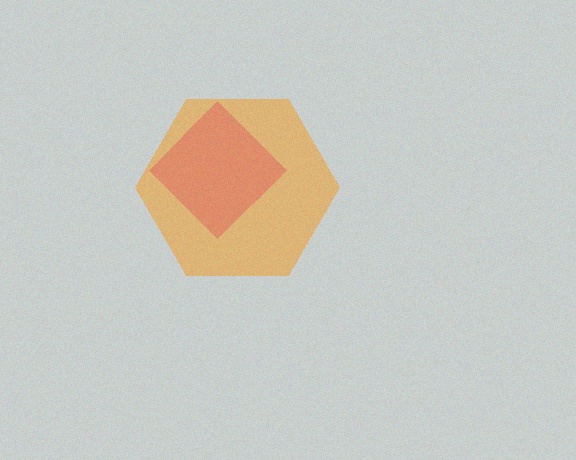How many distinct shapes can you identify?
There are 2 distinct shapes: a magenta diamond, an orange hexagon.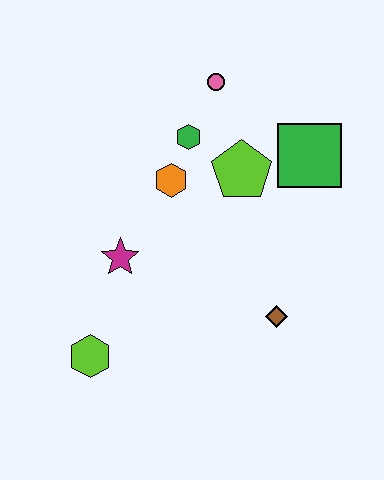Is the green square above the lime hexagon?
Yes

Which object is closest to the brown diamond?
The lime pentagon is closest to the brown diamond.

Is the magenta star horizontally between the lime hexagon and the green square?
Yes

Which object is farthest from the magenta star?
The green square is farthest from the magenta star.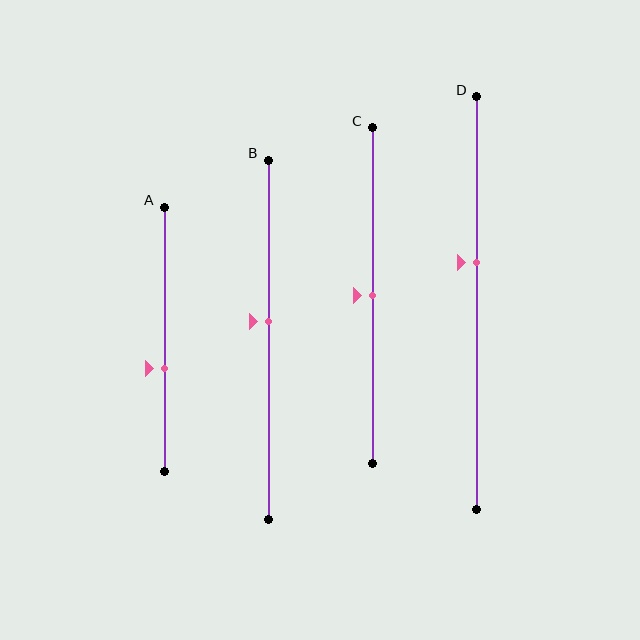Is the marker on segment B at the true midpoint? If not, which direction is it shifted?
No, the marker on segment B is shifted upward by about 5% of the segment length.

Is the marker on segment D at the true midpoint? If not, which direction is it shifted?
No, the marker on segment D is shifted upward by about 10% of the segment length.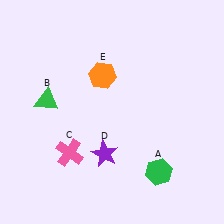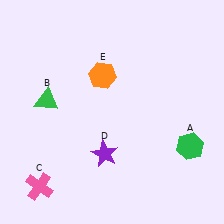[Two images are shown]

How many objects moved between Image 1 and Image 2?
2 objects moved between the two images.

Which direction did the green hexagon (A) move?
The green hexagon (A) moved right.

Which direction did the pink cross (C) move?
The pink cross (C) moved down.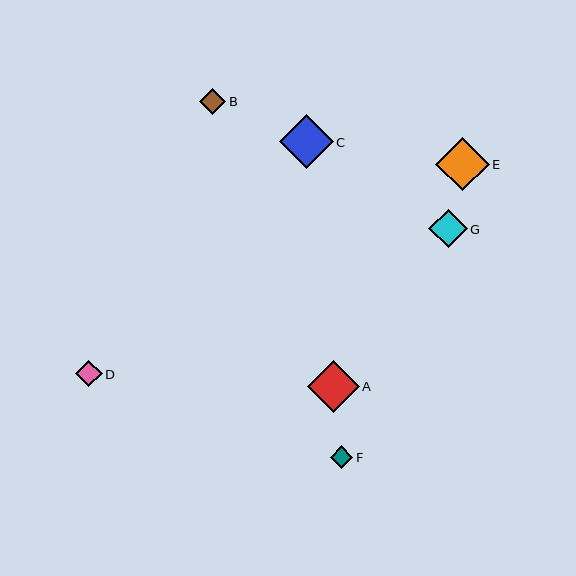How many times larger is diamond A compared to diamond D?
Diamond A is approximately 2.0 times the size of diamond D.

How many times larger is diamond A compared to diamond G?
Diamond A is approximately 1.4 times the size of diamond G.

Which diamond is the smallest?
Diamond F is the smallest with a size of approximately 23 pixels.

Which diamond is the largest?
Diamond C is the largest with a size of approximately 53 pixels.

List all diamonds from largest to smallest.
From largest to smallest: C, E, A, G, B, D, F.